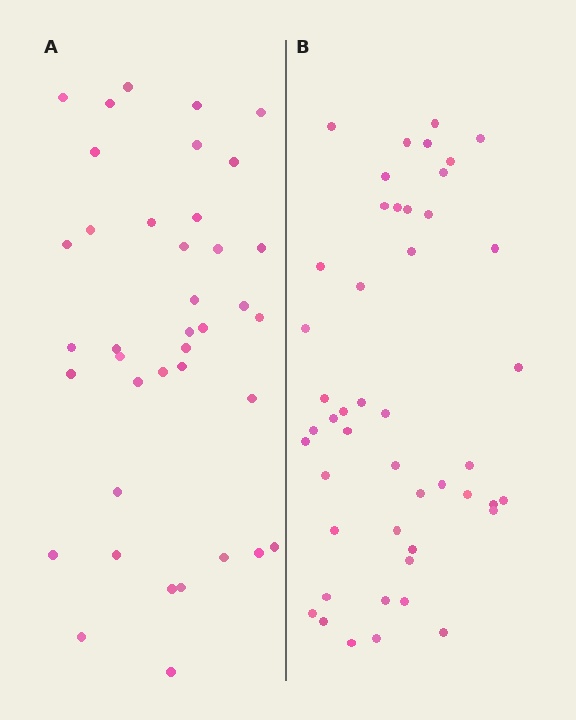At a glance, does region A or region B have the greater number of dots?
Region B (the right region) has more dots.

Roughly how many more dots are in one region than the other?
Region B has roughly 8 or so more dots than region A.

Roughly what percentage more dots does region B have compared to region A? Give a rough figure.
About 20% more.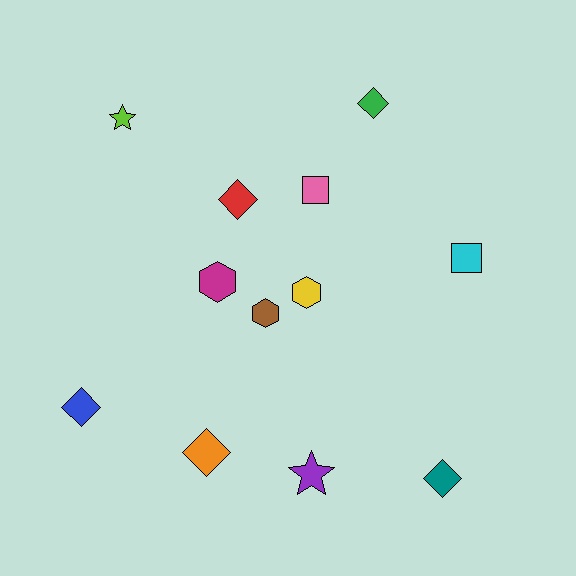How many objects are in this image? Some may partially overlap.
There are 12 objects.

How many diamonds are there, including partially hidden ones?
There are 5 diamonds.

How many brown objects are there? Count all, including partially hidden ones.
There is 1 brown object.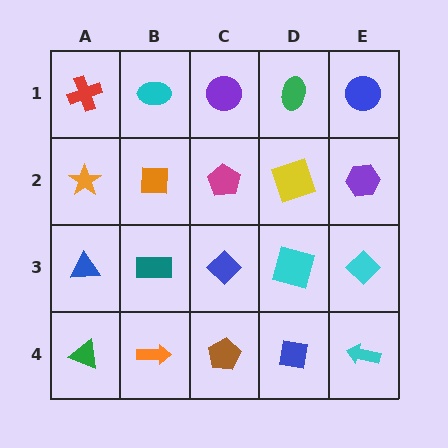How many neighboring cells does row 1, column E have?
2.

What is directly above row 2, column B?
A cyan ellipse.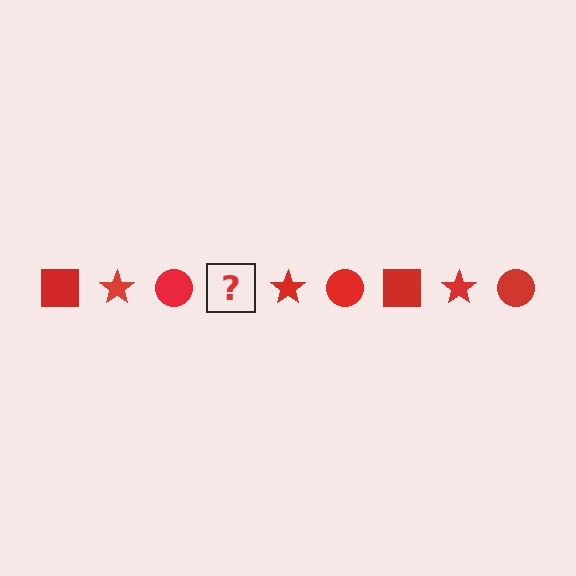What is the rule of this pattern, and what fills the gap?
The rule is that the pattern cycles through square, star, circle shapes in red. The gap should be filled with a red square.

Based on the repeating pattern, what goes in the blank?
The blank should be a red square.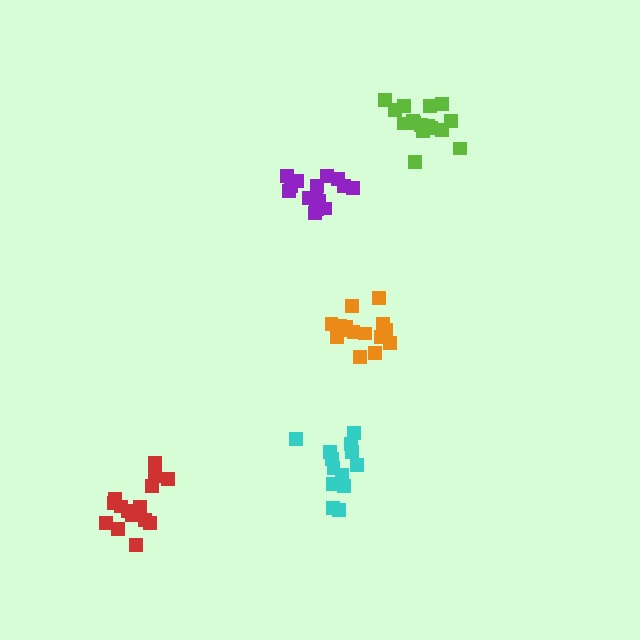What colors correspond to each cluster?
The clusters are colored: red, lime, orange, purple, cyan.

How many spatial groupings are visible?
There are 5 spatial groupings.